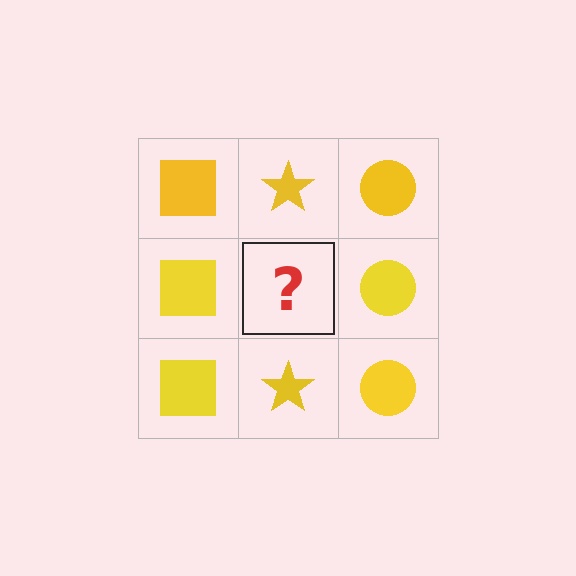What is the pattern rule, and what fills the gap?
The rule is that each column has a consistent shape. The gap should be filled with a yellow star.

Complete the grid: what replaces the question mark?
The question mark should be replaced with a yellow star.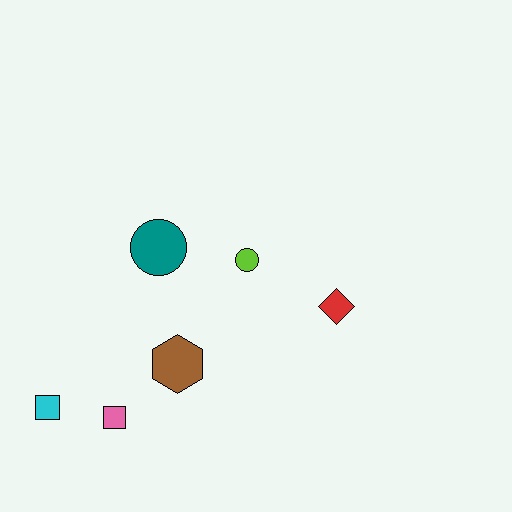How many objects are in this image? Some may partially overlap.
There are 6 objects.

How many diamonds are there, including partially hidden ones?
There is 1 diamond.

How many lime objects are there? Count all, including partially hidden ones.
There is 1 lime object.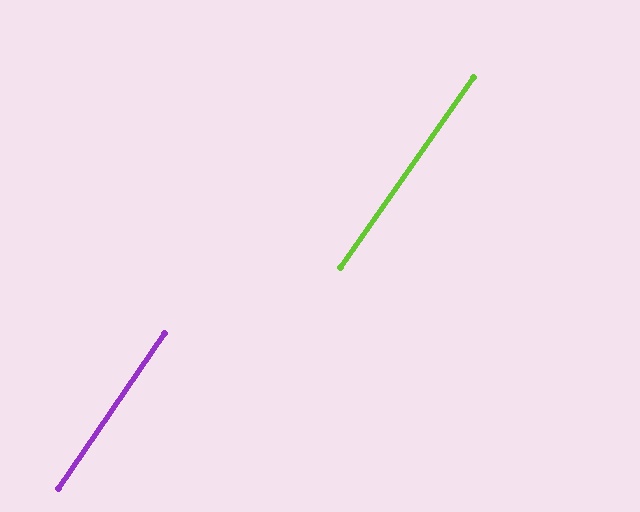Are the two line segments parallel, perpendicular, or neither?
Parallel — their directions differ by only 0.7°.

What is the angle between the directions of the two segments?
Approximately 1 degree.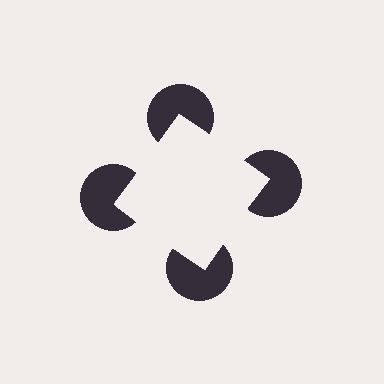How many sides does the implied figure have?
4 sides.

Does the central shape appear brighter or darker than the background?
It typically appears slightly brighter than the background, even though no actual brightness change is drawn.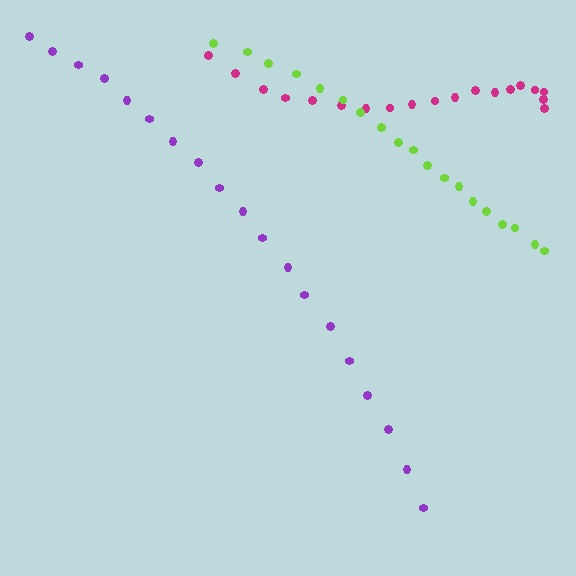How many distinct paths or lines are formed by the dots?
There are 3 distinct paths.